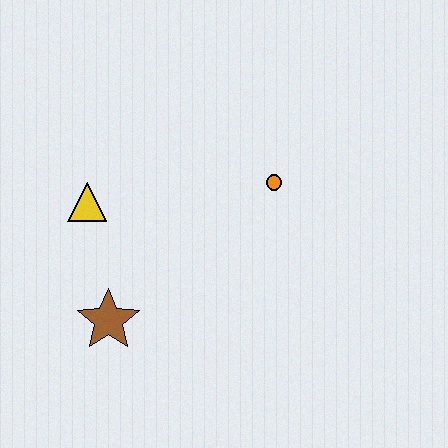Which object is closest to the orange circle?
The yellow triangle is closest to the orange circle.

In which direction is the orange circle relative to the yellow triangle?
The orange circle is to the right of the yellow triangle.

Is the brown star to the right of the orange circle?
No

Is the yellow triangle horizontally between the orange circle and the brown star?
No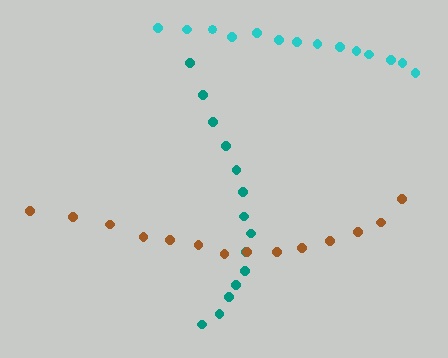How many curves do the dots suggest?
There are 3 distinct paths.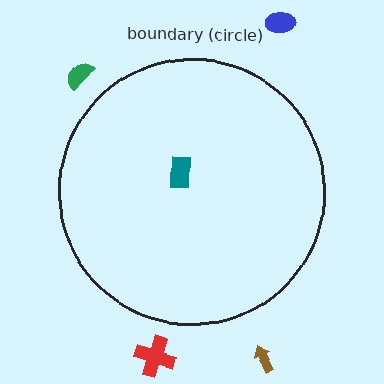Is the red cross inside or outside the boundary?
Outside.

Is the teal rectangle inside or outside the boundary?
Inside.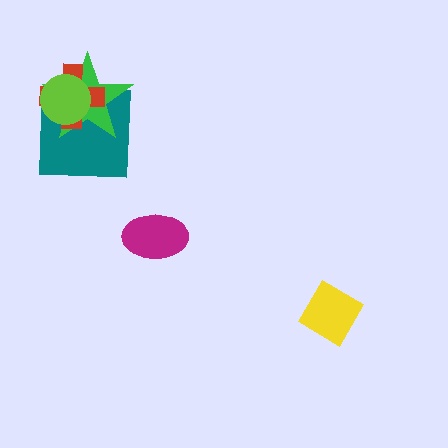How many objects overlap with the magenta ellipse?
0 objects overlap with the magenta ellipse.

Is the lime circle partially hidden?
No, no other shape covers it.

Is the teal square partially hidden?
Yes, it is partially covered by another shape.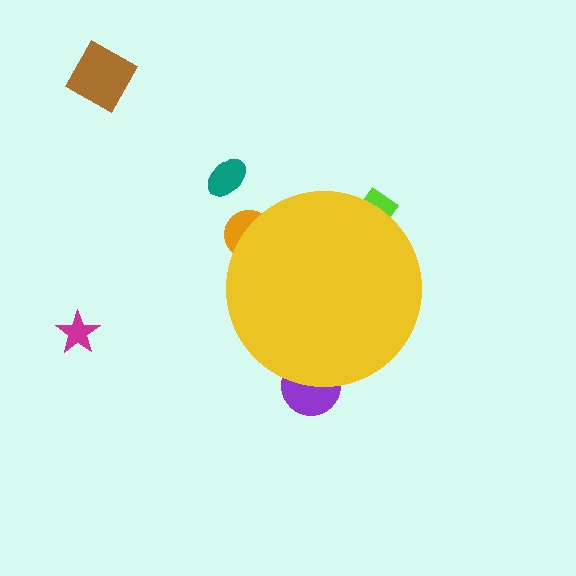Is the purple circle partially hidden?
Yes, the purple circle is partially hidden behind the yellow circle.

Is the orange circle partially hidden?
Yes, the orange circle is partially hidden behind the yellow circle.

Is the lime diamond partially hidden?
Yes, the lime diamond is partially hidden behind the yellow circle.